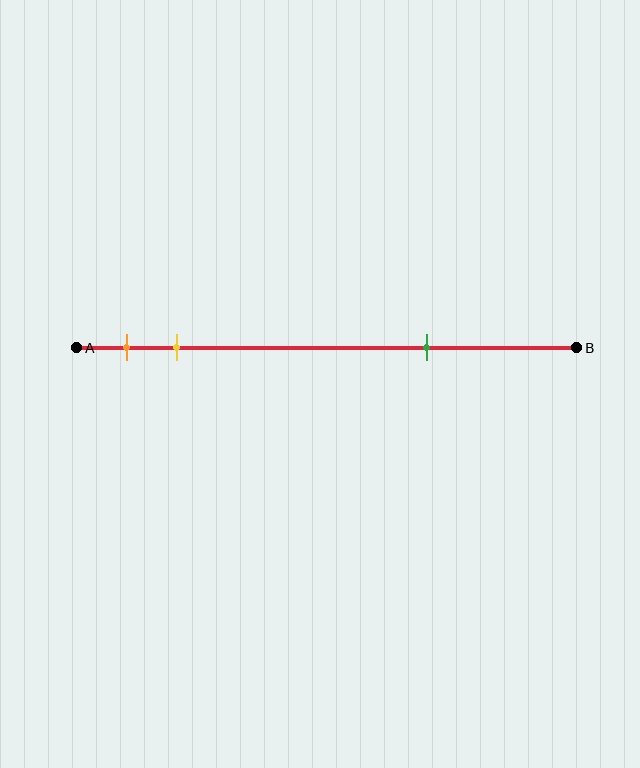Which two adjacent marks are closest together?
The orange and yellow marks are the closest adjacent pair.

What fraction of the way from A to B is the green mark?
The green mark is approximately 70% (0.7) of the way from A to B.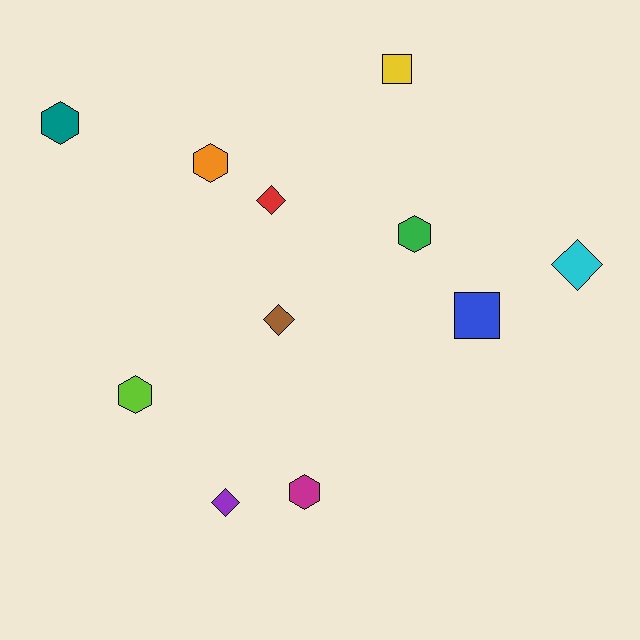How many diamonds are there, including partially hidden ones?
There are 4 diamonds.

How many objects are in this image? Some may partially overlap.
There are 11 objects.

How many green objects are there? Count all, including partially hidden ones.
There is 1 green object.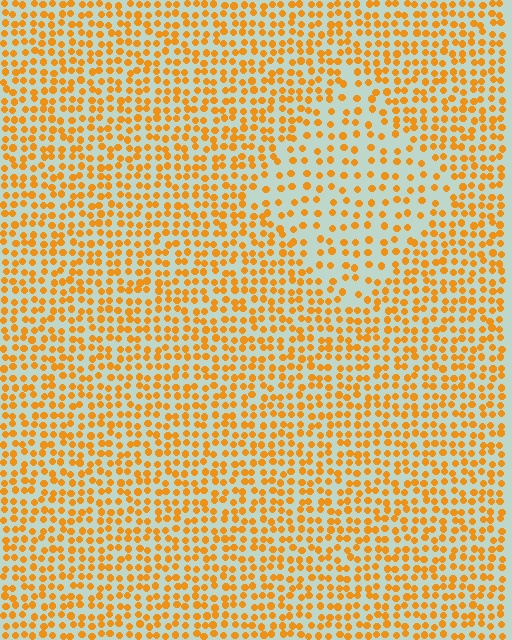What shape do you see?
I see a diamond.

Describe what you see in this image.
The image contains small orange elements arranged at two different densities. A diamond-shaped region is visible where the elements are less densely packed than the surrounding area.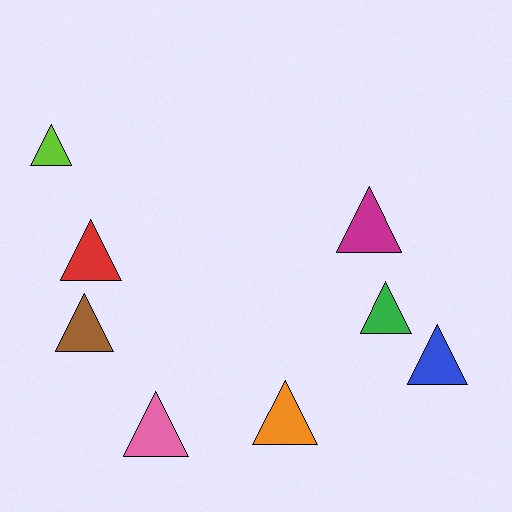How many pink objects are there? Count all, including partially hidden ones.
There is 1 pink object.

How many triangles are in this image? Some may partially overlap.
There are 8 triangles.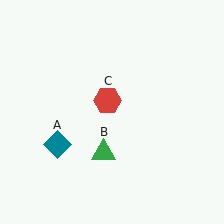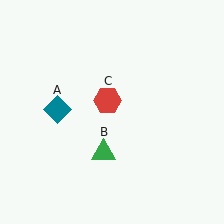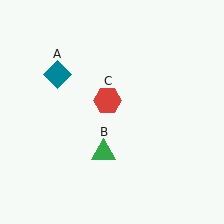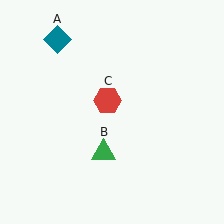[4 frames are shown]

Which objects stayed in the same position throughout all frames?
Green triangle (object B) and red hexagon (object C) remained stationary.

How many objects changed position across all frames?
1 object changed position: teal diamond (object A).